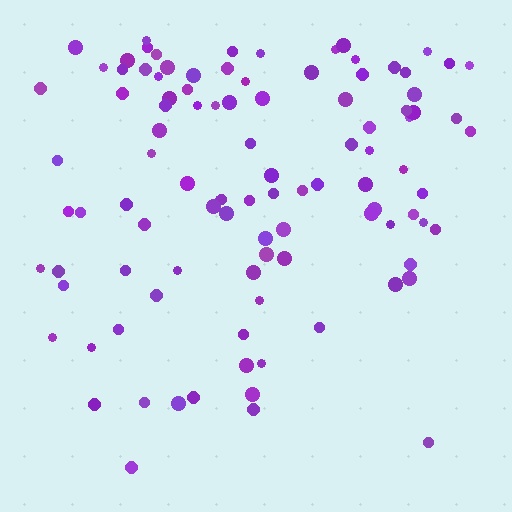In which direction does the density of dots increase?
From bottom to top, with the top side densest.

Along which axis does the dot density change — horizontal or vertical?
Vertical.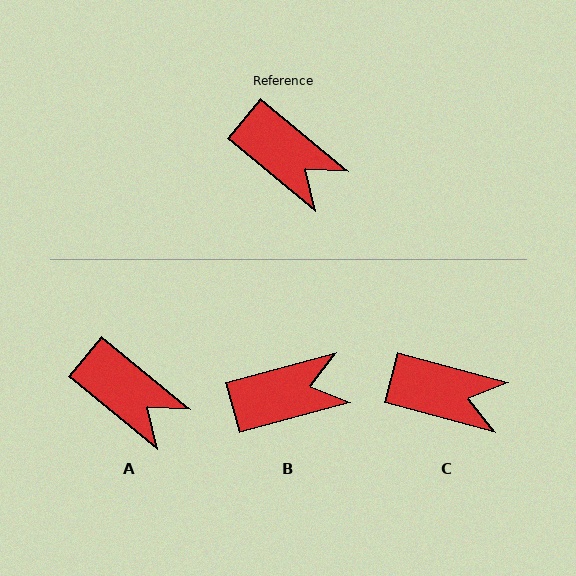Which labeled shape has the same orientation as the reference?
A.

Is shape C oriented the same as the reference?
No, it is off by about 24 degrees.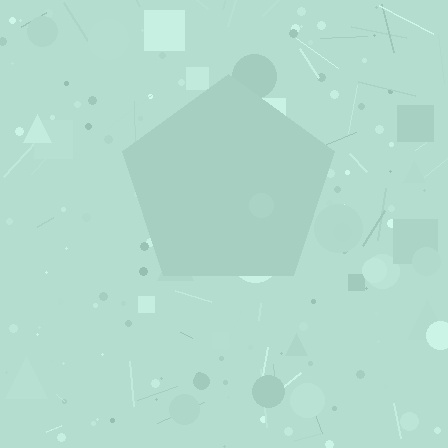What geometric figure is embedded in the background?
A pentagon is embedded in the background.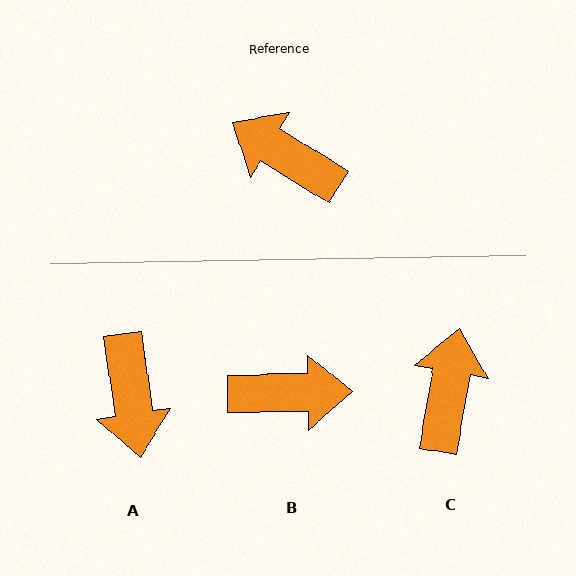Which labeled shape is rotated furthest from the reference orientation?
B, about 148 degrees away.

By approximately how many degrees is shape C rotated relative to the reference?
Approximately 68 degrees clockwise.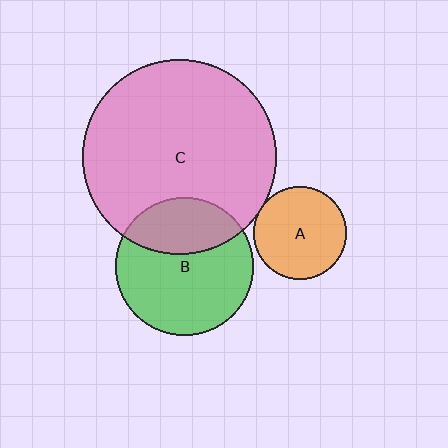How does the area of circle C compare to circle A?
Approximately 4.3 times.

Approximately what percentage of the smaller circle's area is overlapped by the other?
Approximately 5%.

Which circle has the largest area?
Circle C (pink).